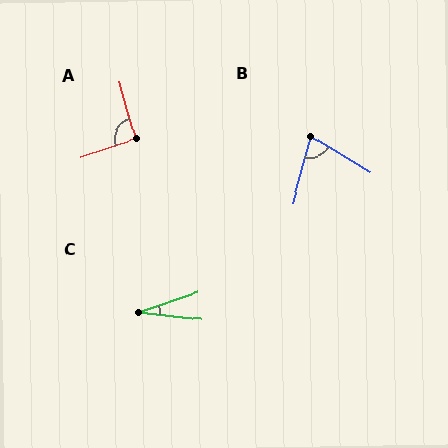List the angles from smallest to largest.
C (25°), B (73°), A (94°).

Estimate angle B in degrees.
Approximately 73 degrees.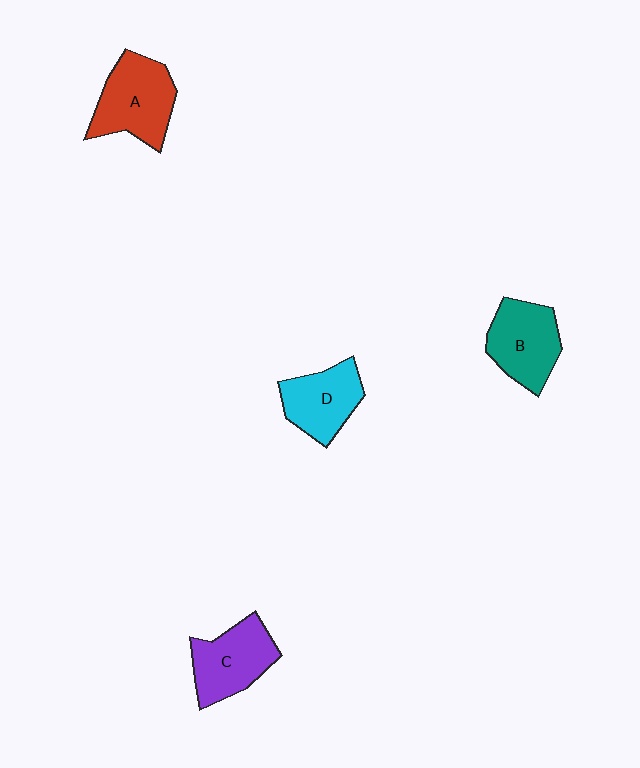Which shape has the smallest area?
Shape D (cyan).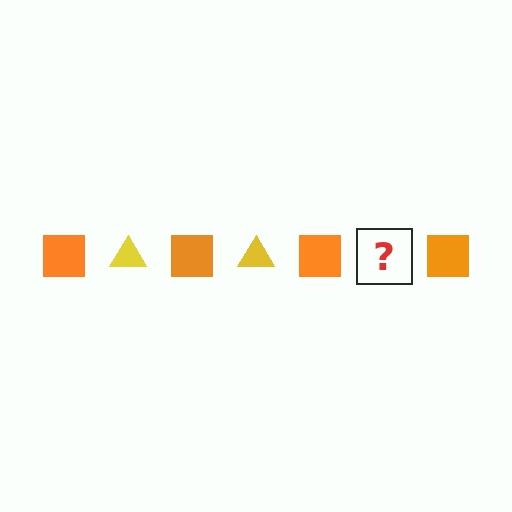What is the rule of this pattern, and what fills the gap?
The rule is that the pattern alternates between orange square and yellow triangle. The gap should be filled with a yellow triangle.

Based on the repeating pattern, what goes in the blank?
The blank should be a yellow triangle.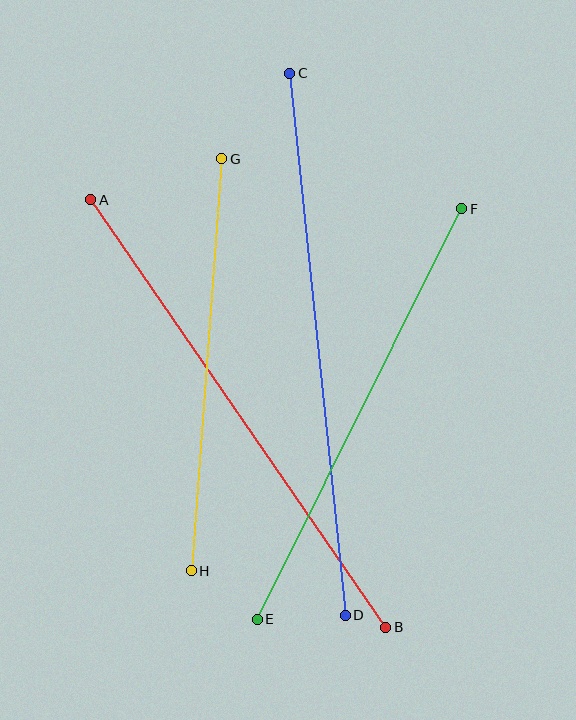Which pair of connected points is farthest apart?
Points C and D are farthest apart.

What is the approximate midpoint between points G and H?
The midpoint is at approximately (206, 365) pixels.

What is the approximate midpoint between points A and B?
The midpoint is at approximately (238, 414) pixels.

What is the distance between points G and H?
The distance is approximately 413 pixels.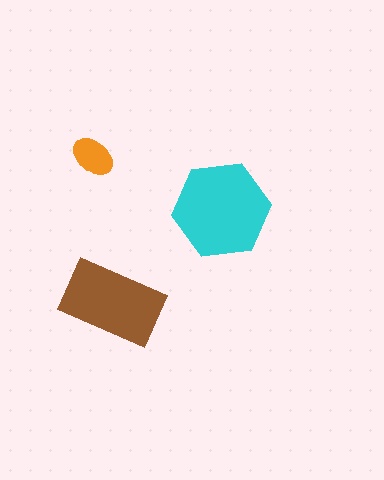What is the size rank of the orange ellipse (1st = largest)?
3rd.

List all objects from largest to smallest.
The cyan hexagon, the brown rectangle, the orange ellipse.